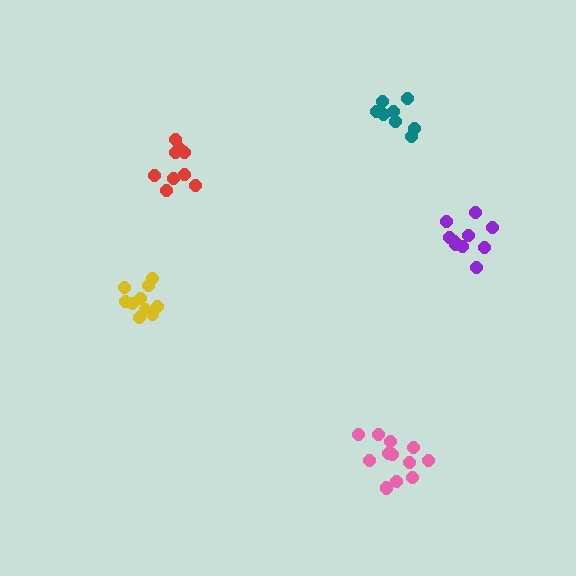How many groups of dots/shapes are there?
There are 5 groups.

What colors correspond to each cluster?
The clusters are colored: yellow, pink, red, purple, teal.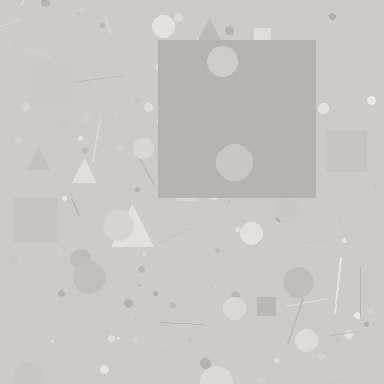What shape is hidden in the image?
A square is hidden in the image.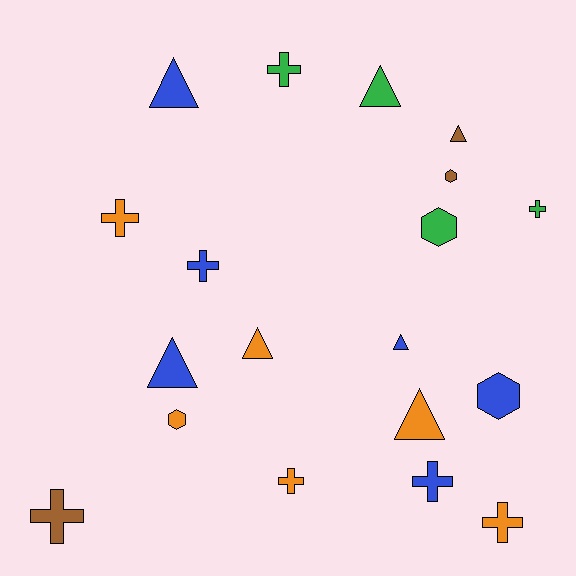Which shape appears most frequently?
Cross, with 8 objects.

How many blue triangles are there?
There are 3 blue triangles.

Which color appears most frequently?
Blue, with 6 objects.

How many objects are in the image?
There are 19 objects.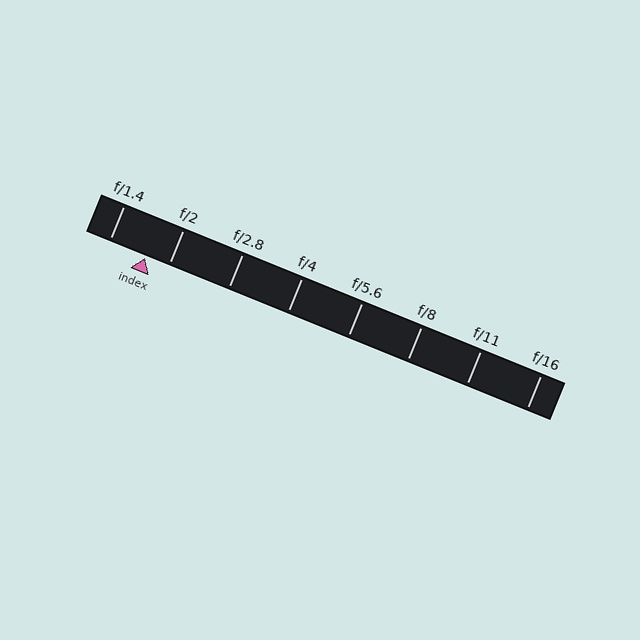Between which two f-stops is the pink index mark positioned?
The index mark is between f/1.4 and f/2.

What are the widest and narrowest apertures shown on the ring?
The widest aperture shown is f/1.4 and the narrowest is f/16.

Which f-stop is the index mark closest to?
The index mark is closest to f/2.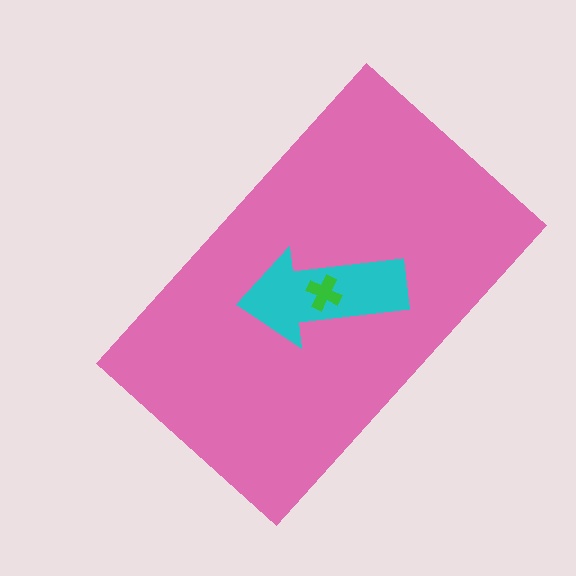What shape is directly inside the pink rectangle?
The cyan arrow.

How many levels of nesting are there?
3.